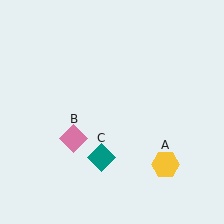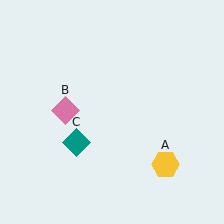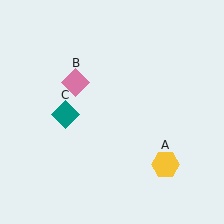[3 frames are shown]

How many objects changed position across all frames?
2 objects changed position: pink diamond (object B), teal diamond (object C).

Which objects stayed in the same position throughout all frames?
Yellow hexagon (object A) remained stationary.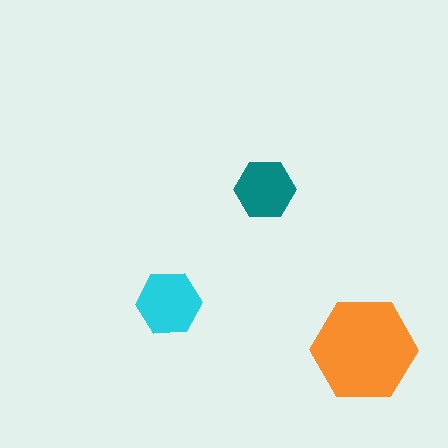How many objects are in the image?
There are 3 objects in the image.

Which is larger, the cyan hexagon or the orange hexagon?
The orange one.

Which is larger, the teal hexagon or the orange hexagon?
The orange one.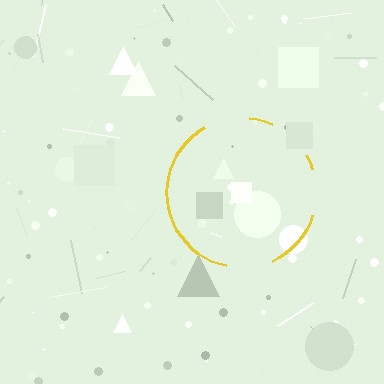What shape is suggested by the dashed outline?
The dashed outline suggests a circle.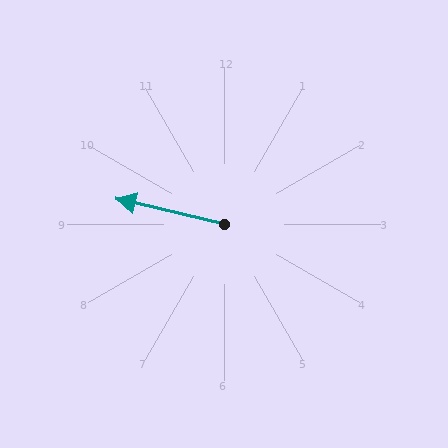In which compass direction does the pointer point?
West.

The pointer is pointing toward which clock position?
Roughly 9 o'clock.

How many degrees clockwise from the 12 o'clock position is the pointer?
Approximately 283 degrees.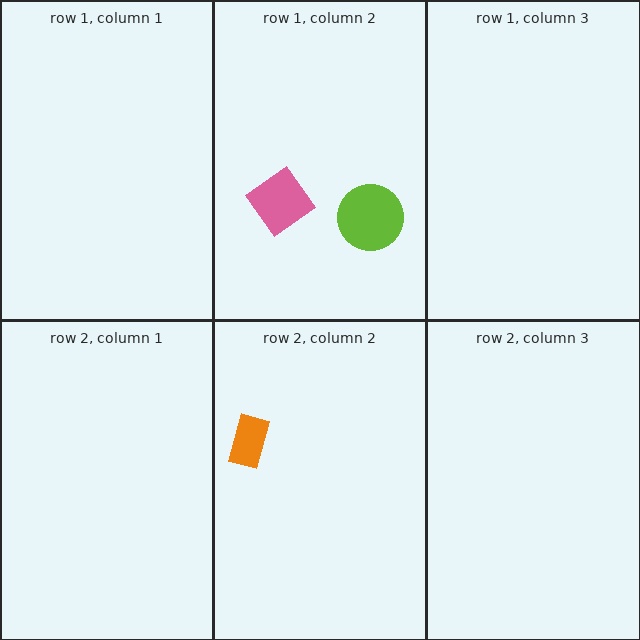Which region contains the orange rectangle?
The row 2, column 2 region.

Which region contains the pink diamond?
The row 1, column 2 region.